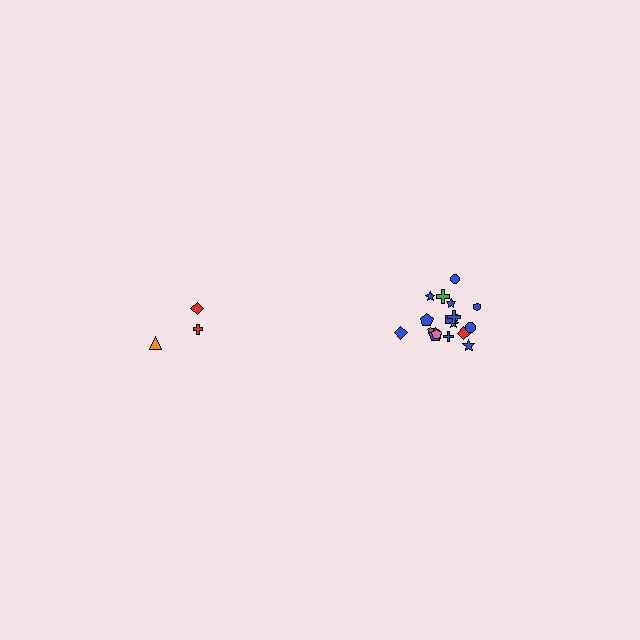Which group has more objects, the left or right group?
The right group.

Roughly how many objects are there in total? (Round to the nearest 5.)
Roughly 20 objects in total.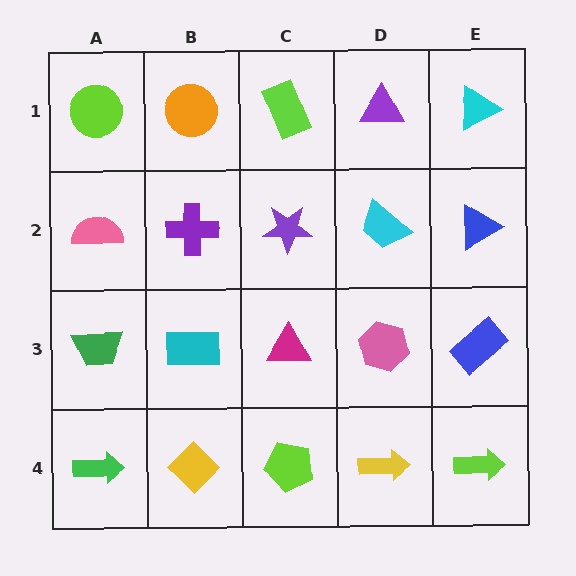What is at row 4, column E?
A lime arrow.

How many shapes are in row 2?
5 shapes.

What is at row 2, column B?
A purple cross.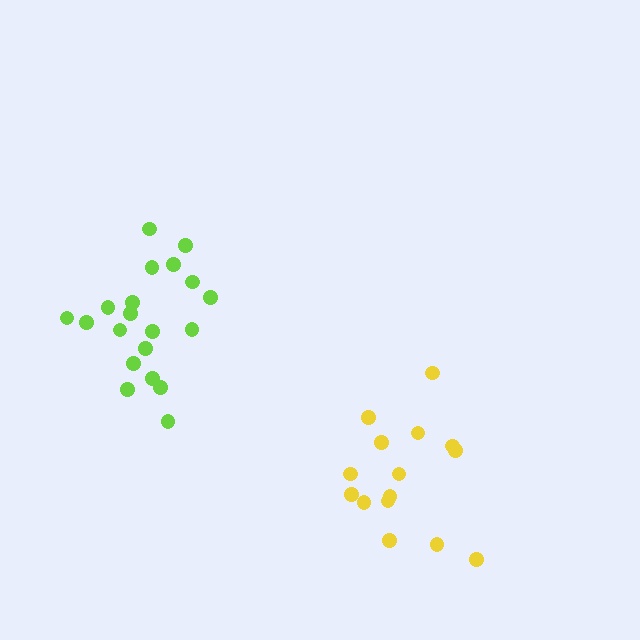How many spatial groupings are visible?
There are 2 spatial groupings.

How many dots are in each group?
Group 1: 15 dots, Group 2: 20 dots (35 total).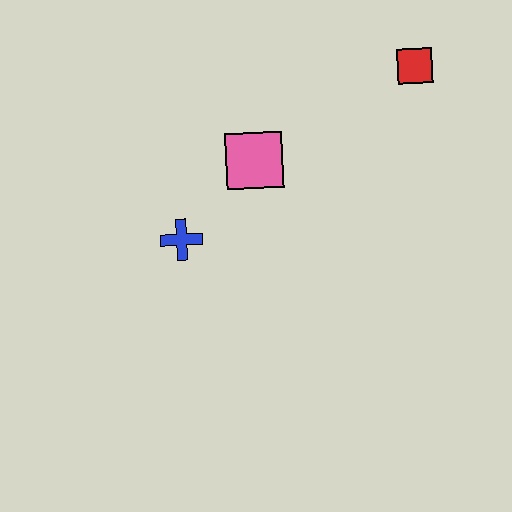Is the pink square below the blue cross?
No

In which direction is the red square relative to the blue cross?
The red square is to the right of the blue cross.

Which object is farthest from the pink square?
The red square is farthest from the pink square.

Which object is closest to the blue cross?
The pink square is closest to the blue cross.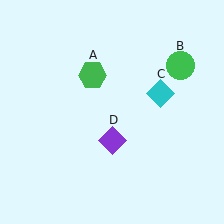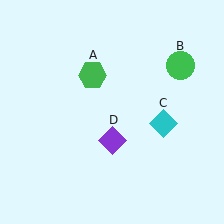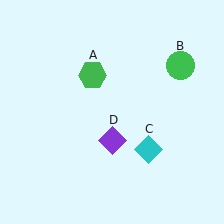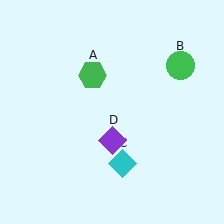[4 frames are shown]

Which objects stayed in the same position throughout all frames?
Green hexagon (object A) and green circle (object B) and purple diamond (object D) remained stationary.